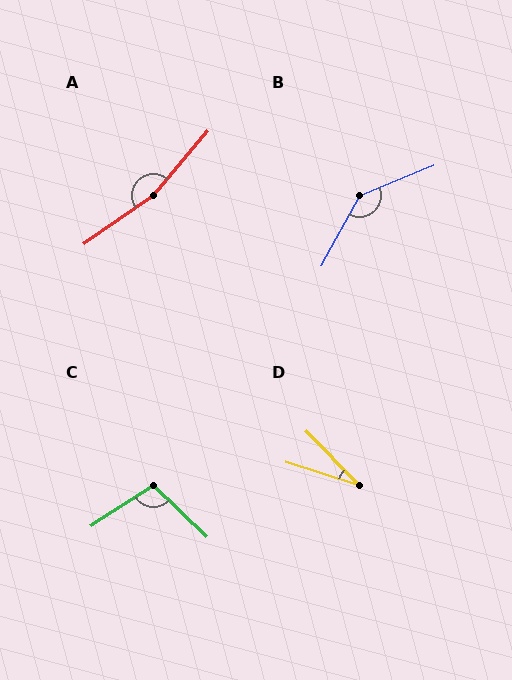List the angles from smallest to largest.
D (28°), C (103°), B (141°), A (165°).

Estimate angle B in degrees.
Approximately 141 degrees.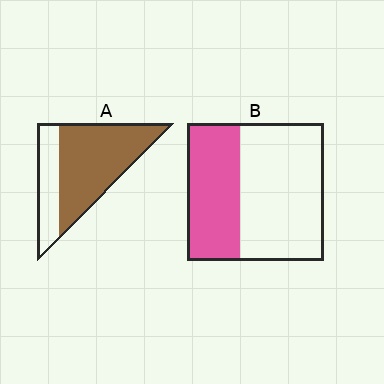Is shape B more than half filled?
No.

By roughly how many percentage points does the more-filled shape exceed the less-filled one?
By roughly 30 percentage points (A over B).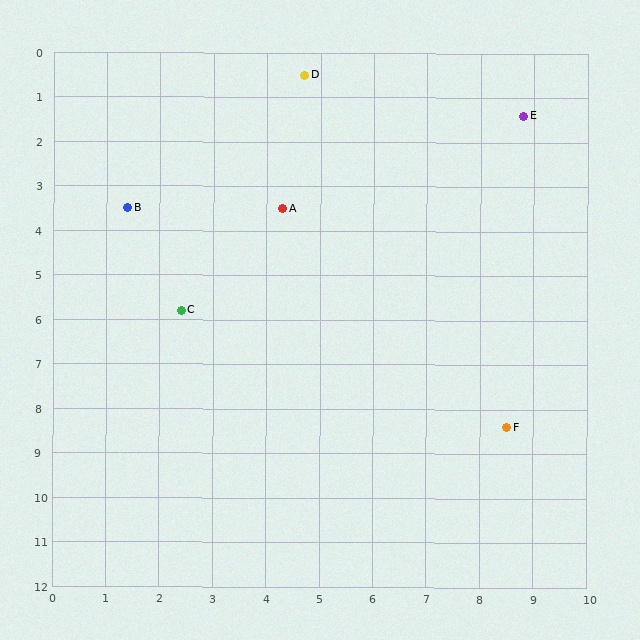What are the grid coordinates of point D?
Point D is at approximately (4.7, 0.5).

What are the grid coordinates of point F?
Point F is at approximately (8.5, 8.4).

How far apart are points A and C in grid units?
Points A and C are about 3.0 grid units apart.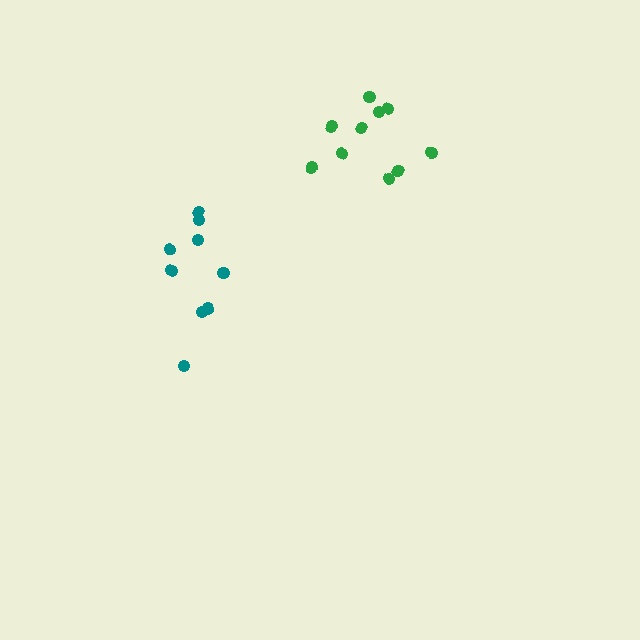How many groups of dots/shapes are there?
There are 2 groups.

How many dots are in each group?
Group 1: 9 dots, Group 2: 10 dots (19 total).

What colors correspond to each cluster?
The clusters are colored: teal, green.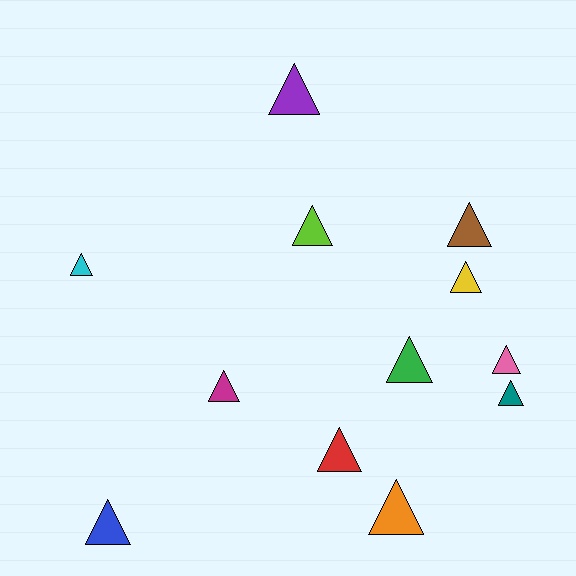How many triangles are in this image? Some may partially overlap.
There are 12 triangles.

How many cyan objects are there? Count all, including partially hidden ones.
There is 1 cyan object.